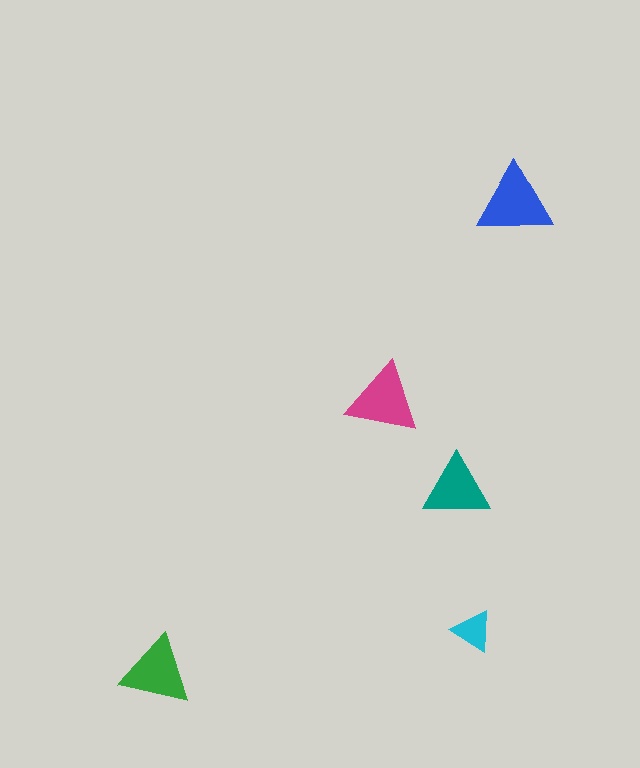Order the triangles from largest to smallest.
the blue one, the magenta one, the green one, the teal one, the cyan one.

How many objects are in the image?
There are 5 objects in the image.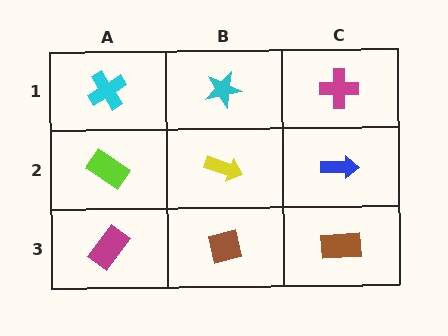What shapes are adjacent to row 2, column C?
A magenta cross (row 1, column C), a brown rectangle (row 3, column C), a yellow arrow (row 2, column B).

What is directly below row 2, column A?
A magenta rectangle.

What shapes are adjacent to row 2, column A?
A cyan cross (row 1, column A), a magenta rectangle (row 3, column A), a yellow arrow (row 2, column B).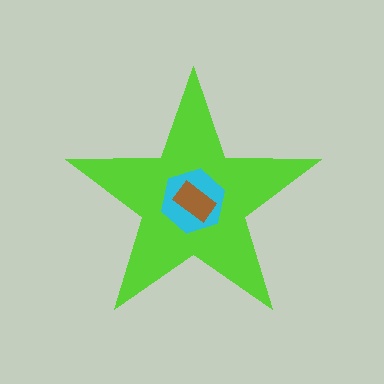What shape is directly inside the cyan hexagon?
The brown rectangle.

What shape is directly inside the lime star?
The cyan hexagon.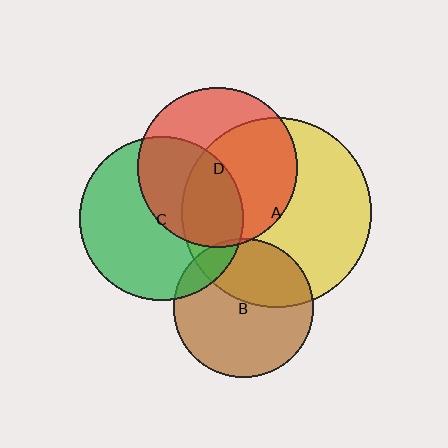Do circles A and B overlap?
Yes.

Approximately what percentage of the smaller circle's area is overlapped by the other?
Approximately 35%.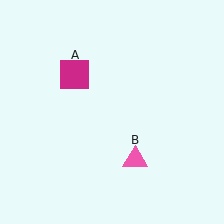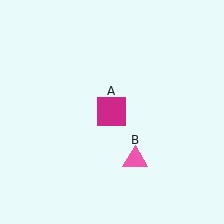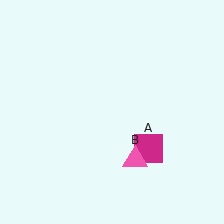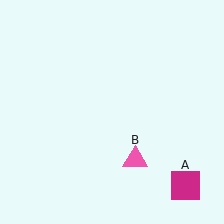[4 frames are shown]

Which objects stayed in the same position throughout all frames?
Pink triangle (object B) remained stationary.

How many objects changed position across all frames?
1 object changed position: magenta square (object A).